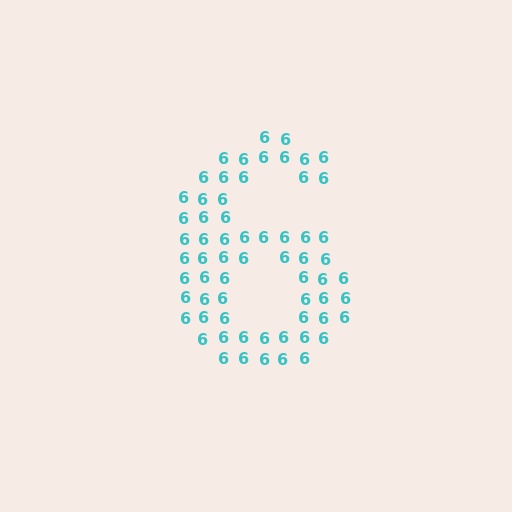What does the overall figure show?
The overall figure shows the digit 6.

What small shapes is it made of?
It is made of small digit 6's.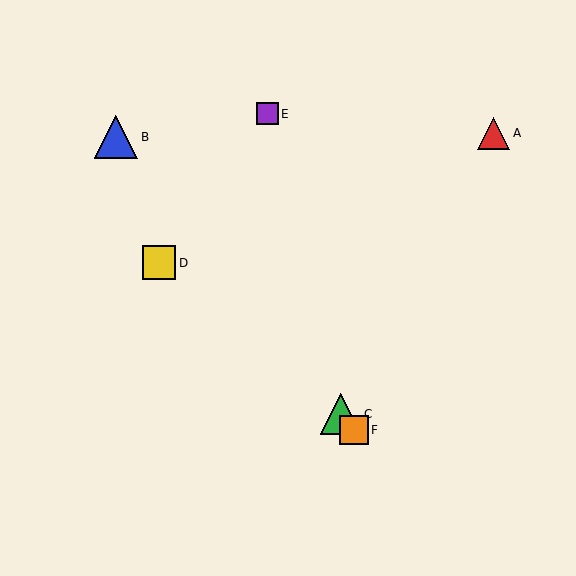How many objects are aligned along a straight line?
3 objects (B, C, F) are aligned along a straight line.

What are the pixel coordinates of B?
Object B is at (116, 137).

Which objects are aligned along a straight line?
Objects B, C, F are aligned along a straight line.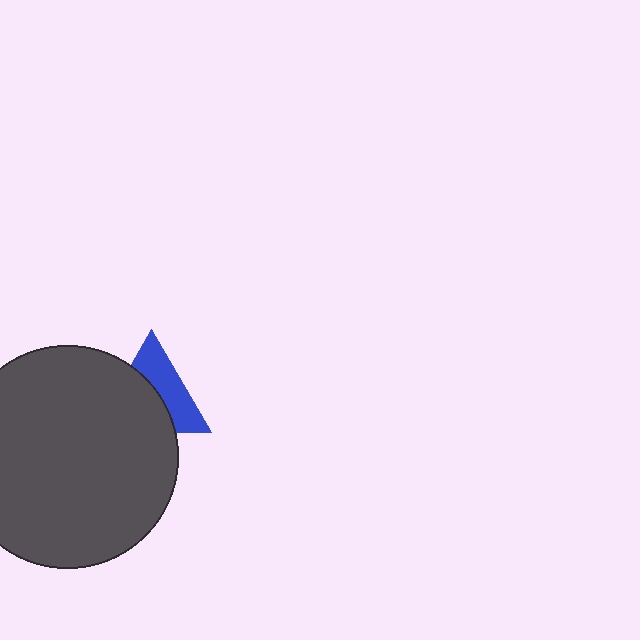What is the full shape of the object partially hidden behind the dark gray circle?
The partially hidden object is a blue triangle.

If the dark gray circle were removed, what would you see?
You would see the complete blue triangle.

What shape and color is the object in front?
The object in front is a dark gray circle.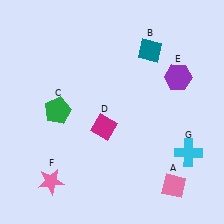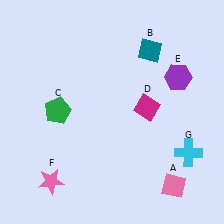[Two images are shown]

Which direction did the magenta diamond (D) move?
The magenta diamond (D) moved right.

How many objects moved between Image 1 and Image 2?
1 object moved between the two images.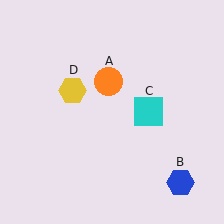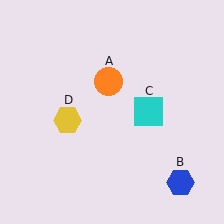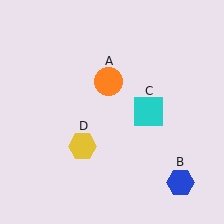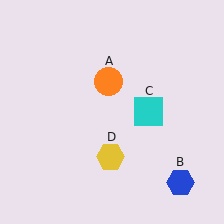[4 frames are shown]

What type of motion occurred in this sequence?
The yellow hexagon (object D) rotated counterclockwise around the center of the scene.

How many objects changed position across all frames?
1 object changed position: yellow hexagon (object D).